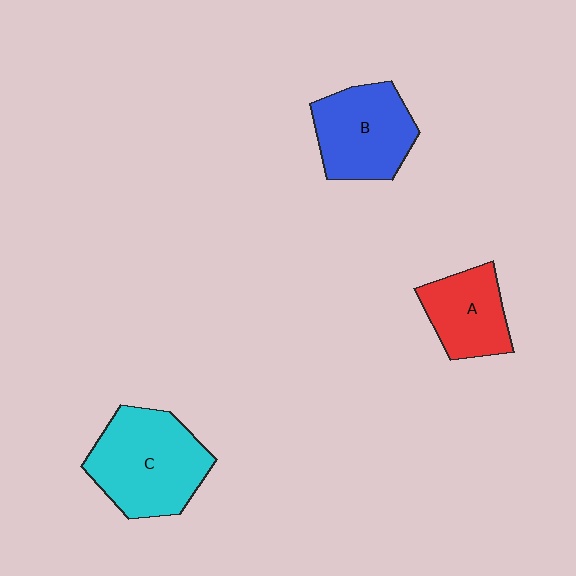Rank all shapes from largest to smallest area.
From largest to smallest: C (cyan), B (blue), A (red).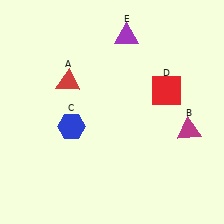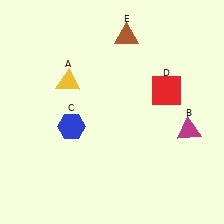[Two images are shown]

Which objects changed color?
A changed from red to yellow. E changed from purple to brown.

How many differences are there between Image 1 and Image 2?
There are 2 differences between the two images.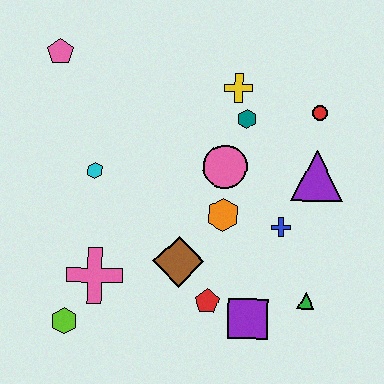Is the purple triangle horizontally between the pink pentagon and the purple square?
No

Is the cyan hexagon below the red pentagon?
No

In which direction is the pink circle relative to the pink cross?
The pink circle is to the right of the pink cross.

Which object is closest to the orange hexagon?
The pink circle is closest to the orange hexagon.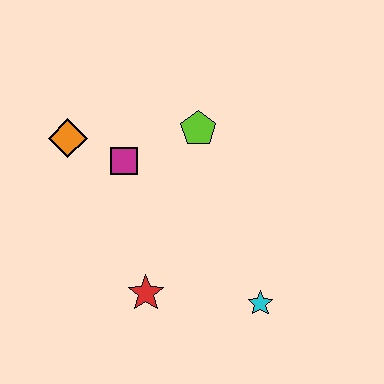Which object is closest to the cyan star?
The red star is closest to the cyan star.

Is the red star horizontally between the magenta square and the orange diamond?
No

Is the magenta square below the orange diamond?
Yes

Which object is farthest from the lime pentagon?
The cyan star is farthest from the lime pentagon.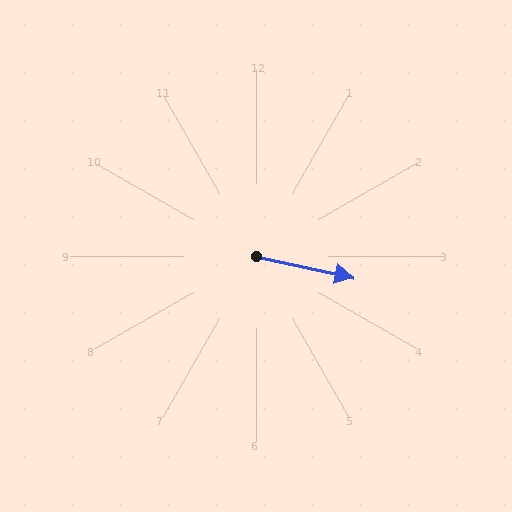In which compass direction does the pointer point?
East.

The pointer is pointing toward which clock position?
Roughly 3 o'clock.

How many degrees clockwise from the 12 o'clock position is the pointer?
Approximately 102 degrees.